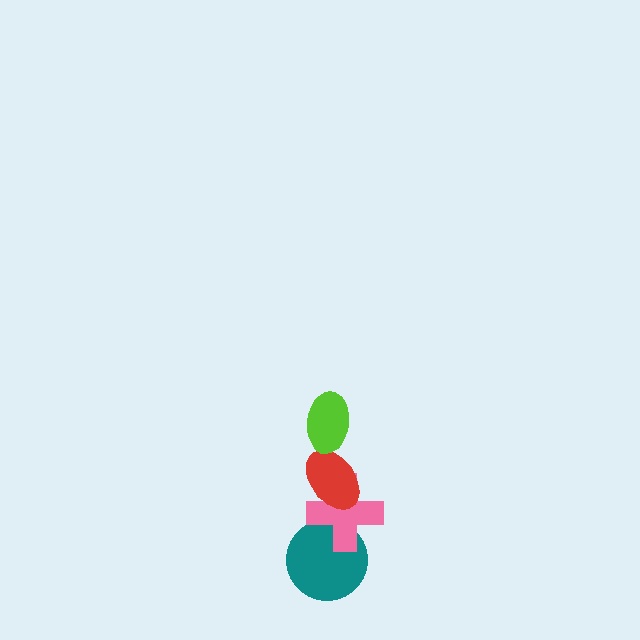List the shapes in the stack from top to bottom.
From top to bottom: the lime ellipse, the red ellipse, the pink cross, the teal circle.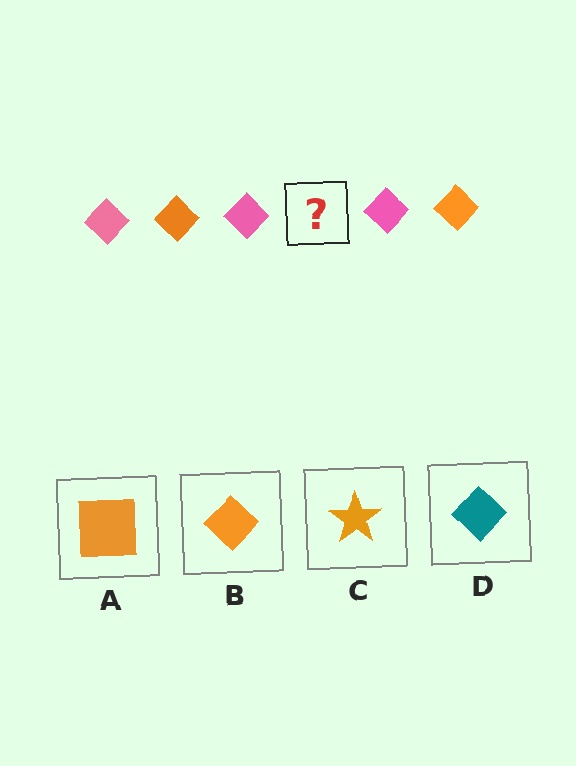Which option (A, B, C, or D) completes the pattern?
B.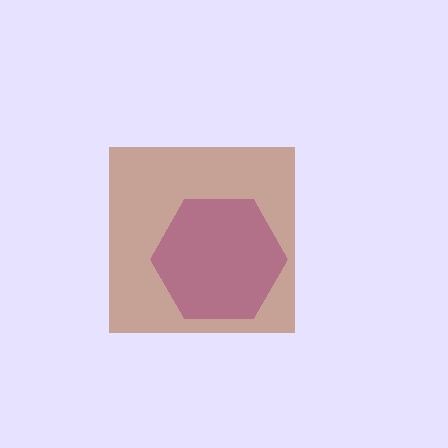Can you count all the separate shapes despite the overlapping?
Yes, there are 2 separate shapes.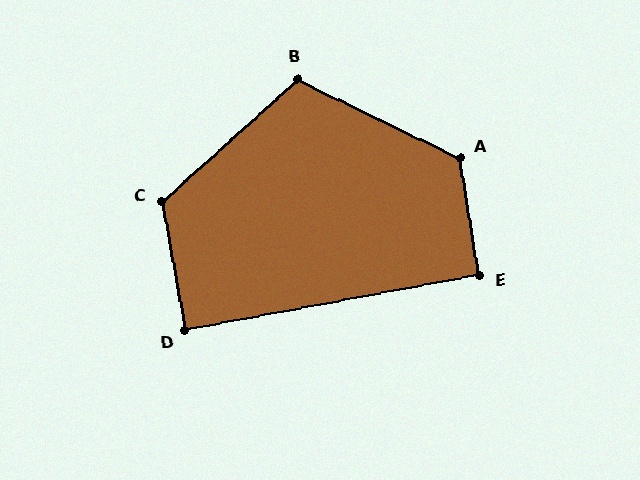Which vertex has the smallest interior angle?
D, at approximately 89 degrees.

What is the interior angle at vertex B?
Approximately 112 degrees (obtuse).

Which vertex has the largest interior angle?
A, at approximately 125 degrees.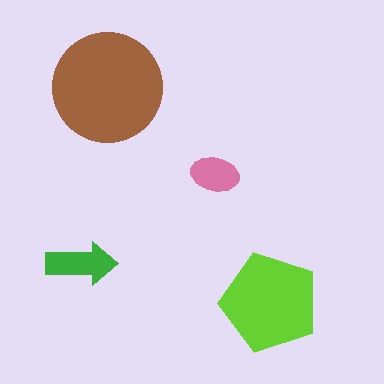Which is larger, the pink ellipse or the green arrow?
The green arrow.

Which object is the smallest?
The pink ellipse.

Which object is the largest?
The brown circle.